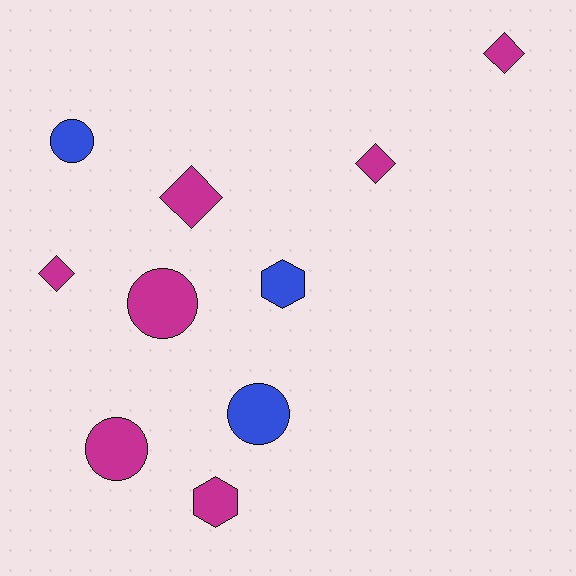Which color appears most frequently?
Magenta, with 7 objects.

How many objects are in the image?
There are 10 objects.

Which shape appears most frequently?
Diamond, with 4 objects.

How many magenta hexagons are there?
There is 1 magenta hexagon.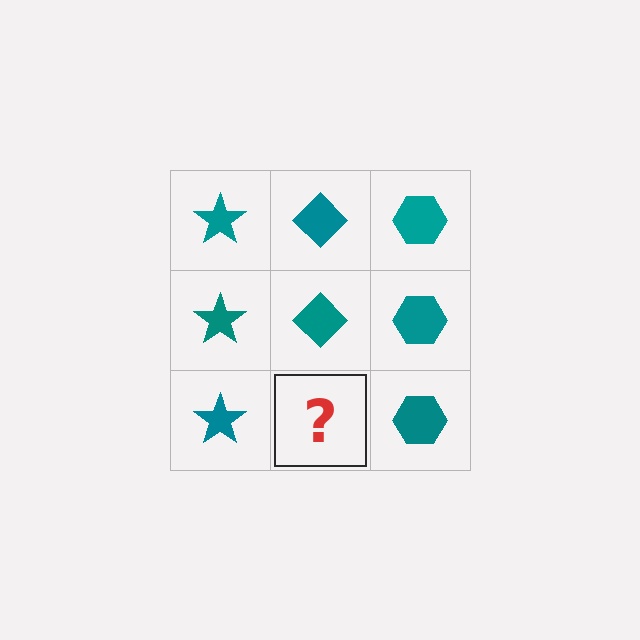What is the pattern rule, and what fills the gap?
The rule is that each column has a consistent shape. The gap should be filled with a teal diamond.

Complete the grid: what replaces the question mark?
The question mark should be replaced with a teal diamond.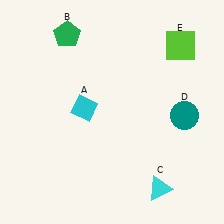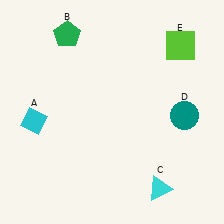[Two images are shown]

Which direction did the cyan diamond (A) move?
The cyan diamond (A) moved left.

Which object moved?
The cyan diamond (A) moved left.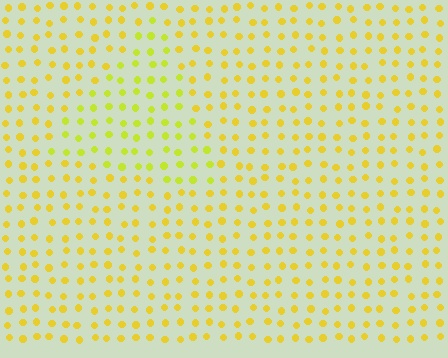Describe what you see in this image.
The image is filled with small yellow elements in a uniform arrangement. A triangle-shaped region is visible where the elements are tinted to a slightly different hue, forming a subtle color boundary.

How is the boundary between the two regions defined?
The boundary is defined purely by a slight shift in hue (about 21 degrees). Spacing, size, and orientation are identical on both sides.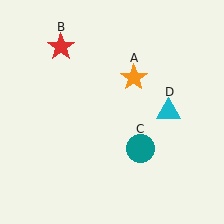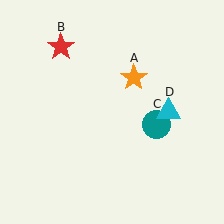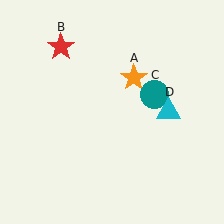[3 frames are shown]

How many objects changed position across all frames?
1 object changed position: teal circle (object C).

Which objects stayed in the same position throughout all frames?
Orange star (object A) and red star (object B) and cyan triangle (object D) remained stationary.